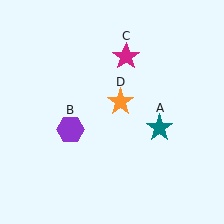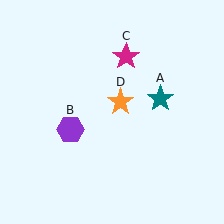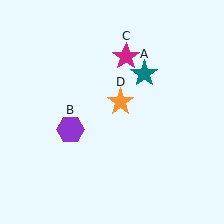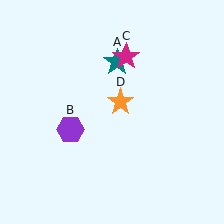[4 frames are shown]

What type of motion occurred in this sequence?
The teal star (object A) rotated counterclockwise around the center of the scene.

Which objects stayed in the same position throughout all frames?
Purple hexagon (object B) and magenta star (object C) and orange star (object D) remained stationary.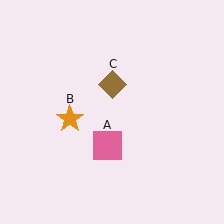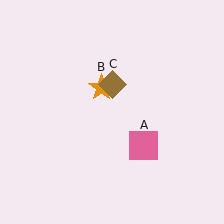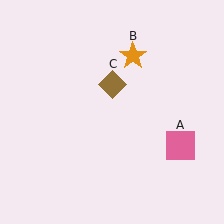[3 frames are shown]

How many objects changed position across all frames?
2 objects changed position: pink square (object A), orange star (object B).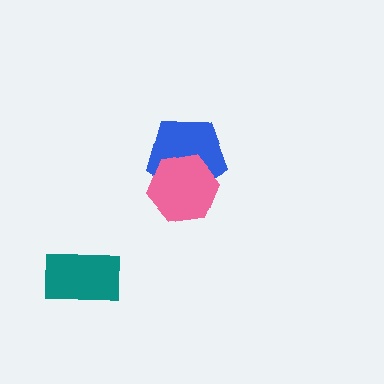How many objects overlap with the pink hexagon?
1 object overlaps with the pink hexagon.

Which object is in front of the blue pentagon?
The pink hexagon is in front of the blue pentagon.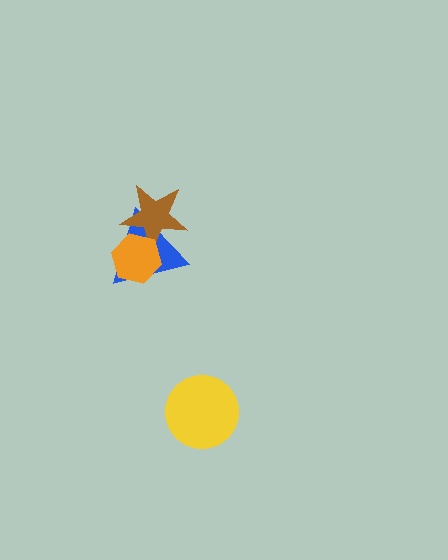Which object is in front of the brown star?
The orange hexagon is in front of the brown star.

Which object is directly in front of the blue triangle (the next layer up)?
The brown star is directly in front of the blue triangle.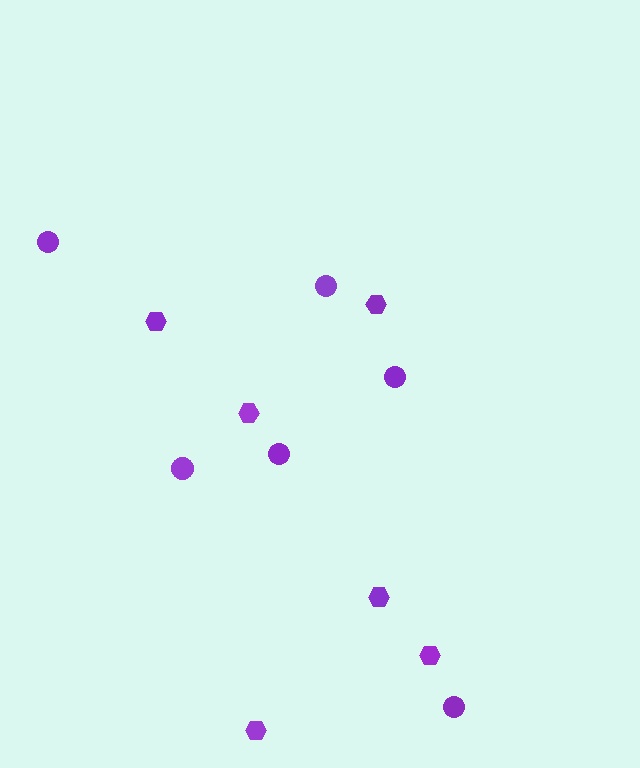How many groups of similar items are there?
There are 2 groups: one group of circles (6) and one group of hexagons (6).